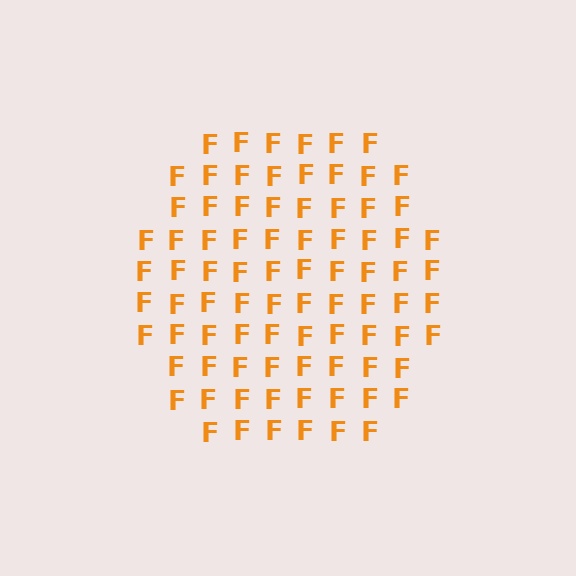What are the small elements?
The small elements are letter F's.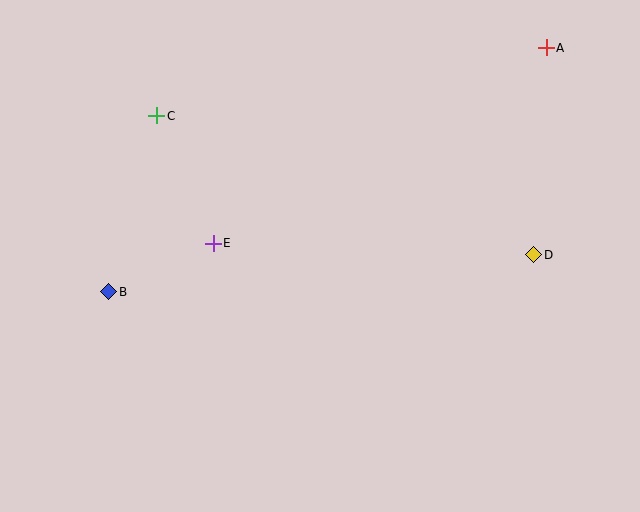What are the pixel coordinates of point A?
Point A is at (546, 48).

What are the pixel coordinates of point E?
Point E is at (213, 243).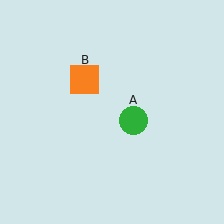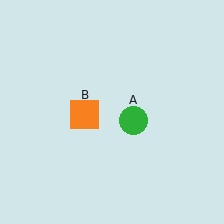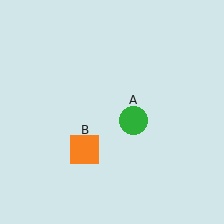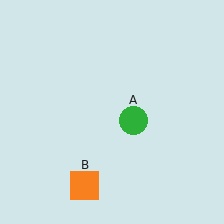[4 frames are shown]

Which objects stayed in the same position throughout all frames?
Green circle (object A) remained stationary.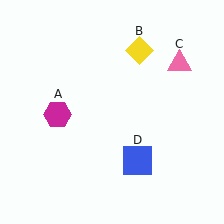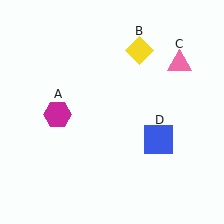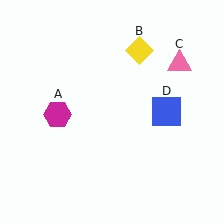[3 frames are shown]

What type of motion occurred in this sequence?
The blue square (object D) rotated counterclockwise around the center of the scene.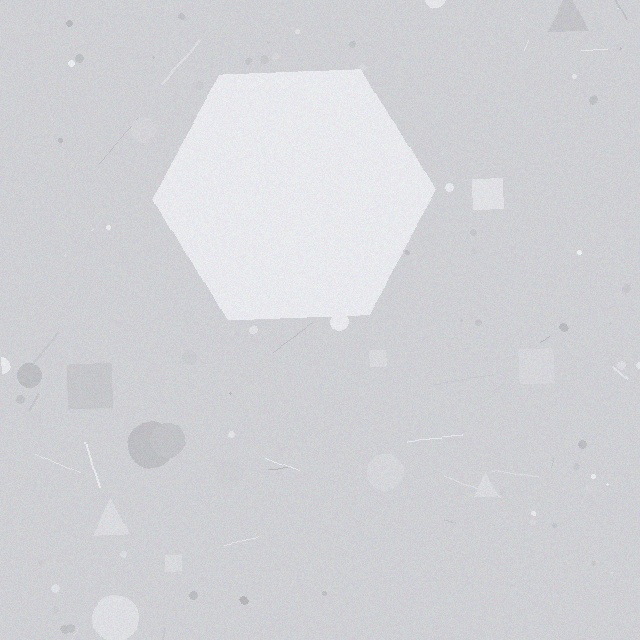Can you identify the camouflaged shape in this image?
The camouflaged shape is a hexagon.